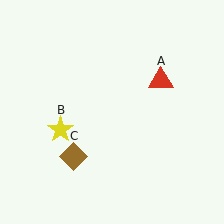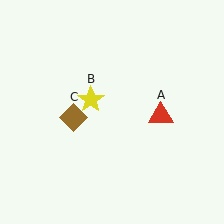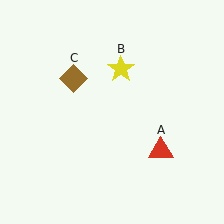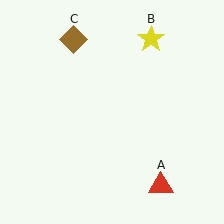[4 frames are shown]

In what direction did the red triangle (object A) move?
The red triangle (object A) moved down.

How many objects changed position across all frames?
3 objects changed position: red triangle (object A), yellow star (object B), brown diamond (object C).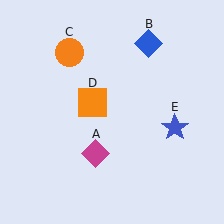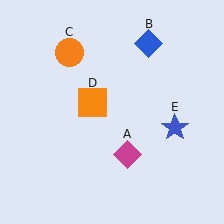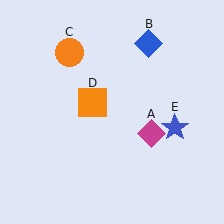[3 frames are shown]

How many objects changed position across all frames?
1 object changed position: magenta diamond (object A).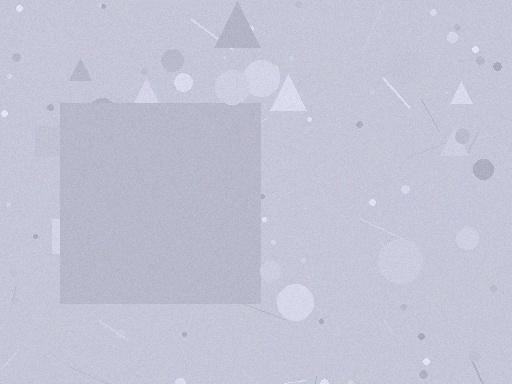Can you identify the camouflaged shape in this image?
The camouflaged shape is a square.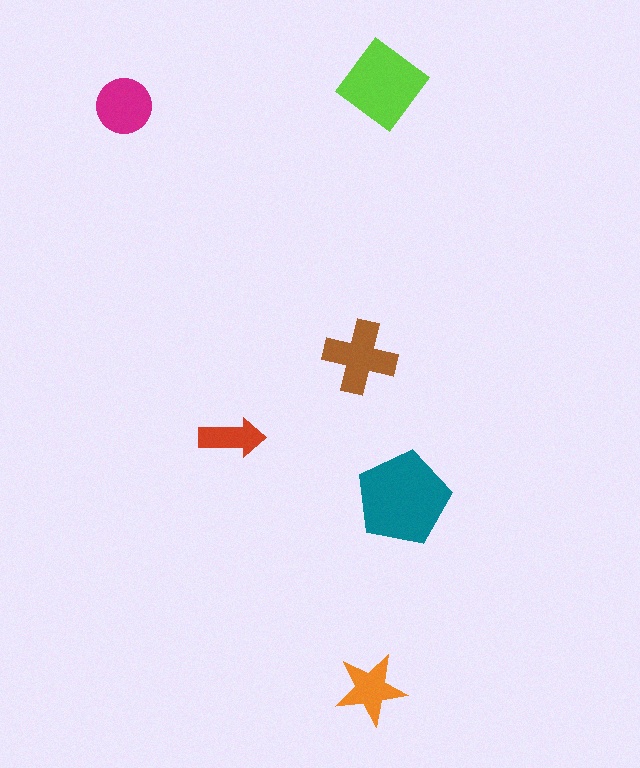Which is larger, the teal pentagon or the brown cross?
The teal pentagon.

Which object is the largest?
The teal pentagon.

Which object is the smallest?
The red arrow.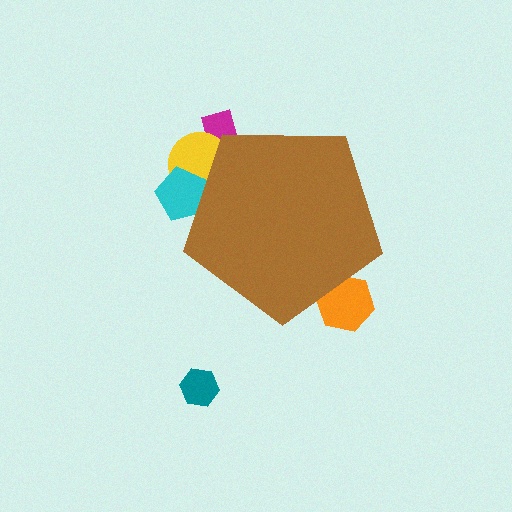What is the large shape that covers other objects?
A brown pentagon.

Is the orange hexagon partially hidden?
Yes, the orange hexagon is partially hidden behind the brown pentagon.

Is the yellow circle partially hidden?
Yes, the yellow circle is partially hidden behind the brown pentagon.